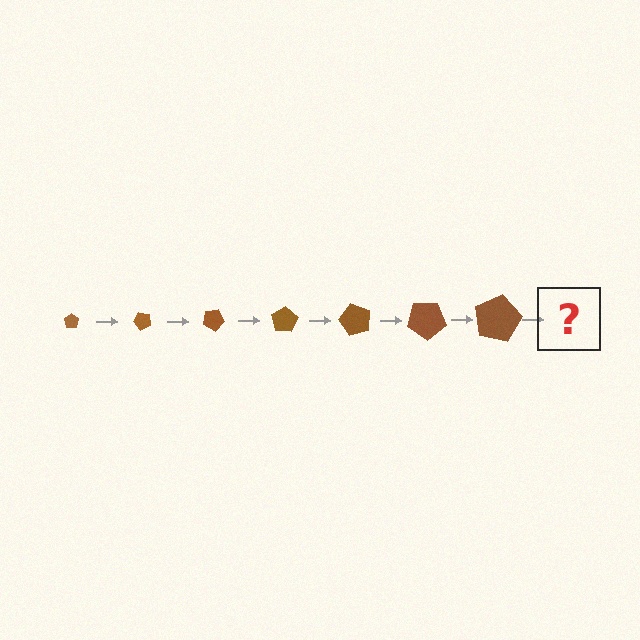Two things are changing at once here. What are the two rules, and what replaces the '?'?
The two rules are that the pentagon grows larger each step and it rotates 50 degrees each step. The '?' should be a pentagon, larger than the previous one and rotated 350 degrees from the start.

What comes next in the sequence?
The next element should be a pentagon, larger than the previous one and rotated 350 degrees from the start.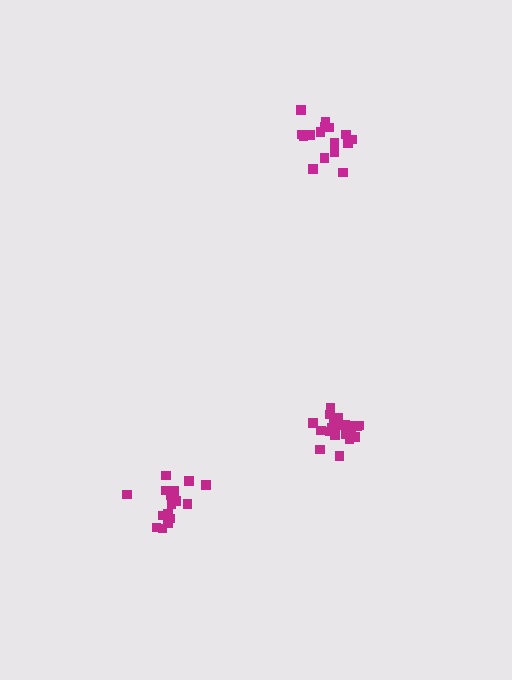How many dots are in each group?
Group 1: 21 dots, Group 2: 17 dots, Group 3: 16 dots (54 total).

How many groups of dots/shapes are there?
There are 3 groups.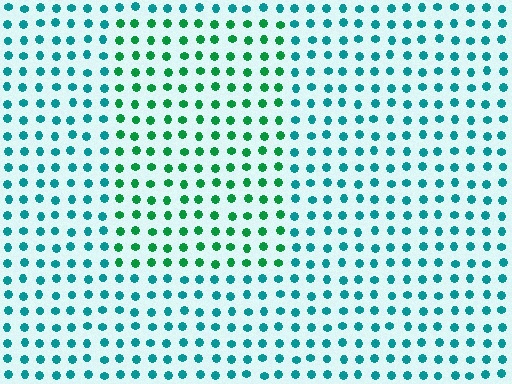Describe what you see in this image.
The image is filled with small teal elements in a uniform arrangement. A rectangle-shaped region is visible where the elements are tinted to a slightly different hue, forming a subtle color boundary.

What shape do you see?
I see a rectangle.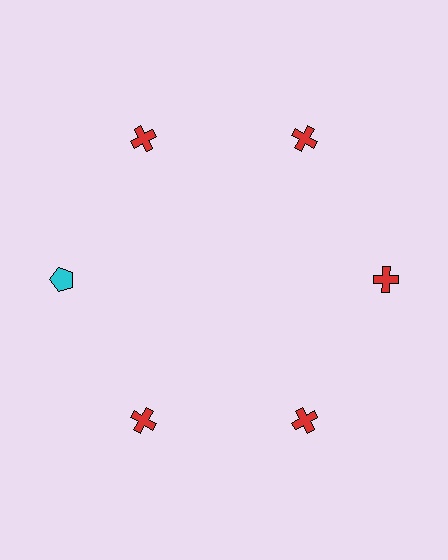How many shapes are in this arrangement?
There are 6 shapes arranged in a ring pattern.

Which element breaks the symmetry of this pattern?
The cyan pentagon at roughly the 9 o'clock position breaks the symmetry. All other shapes are red crosses.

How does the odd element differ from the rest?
It differs in both color (cyan instead of red) and shape (pentagon instead of cross).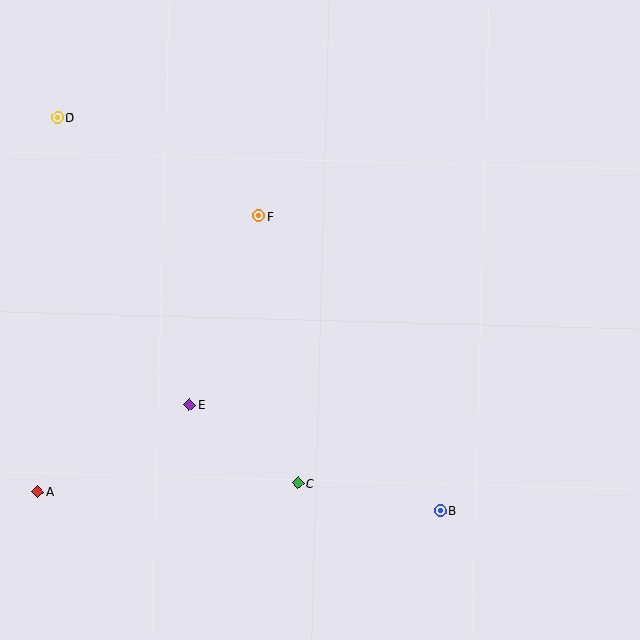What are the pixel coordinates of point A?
Point A is at (38, 492).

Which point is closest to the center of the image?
Point F at (258, 216) is closest to the center.